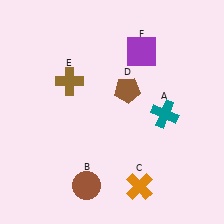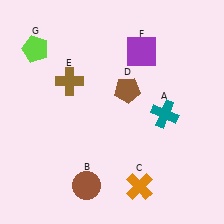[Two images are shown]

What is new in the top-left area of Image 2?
A lime pentagon (G) was added in the top-left area of Image 2.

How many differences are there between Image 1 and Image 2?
There is 1 difference between the two images.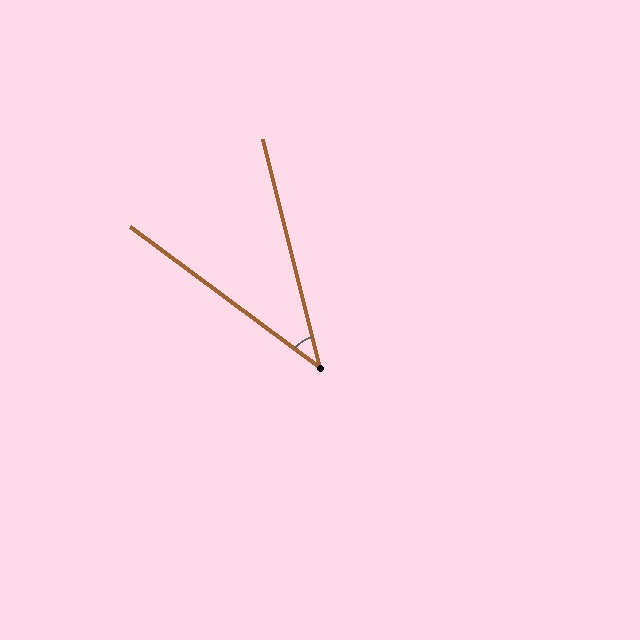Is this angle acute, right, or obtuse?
It is acute.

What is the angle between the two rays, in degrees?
Approximately 39 degrees.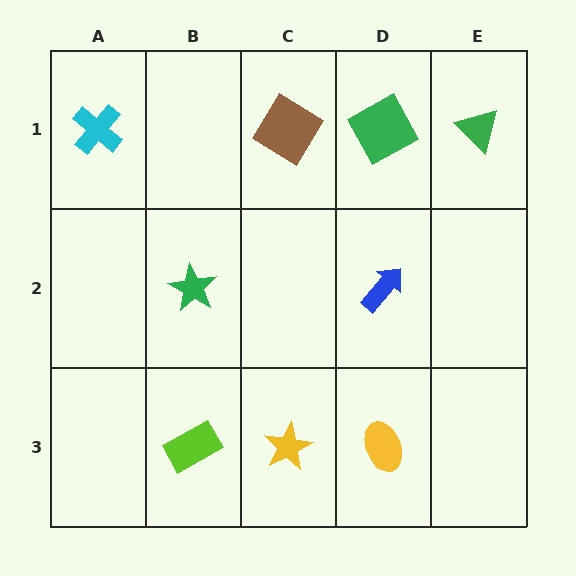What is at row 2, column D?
A blue arrow.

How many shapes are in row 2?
2 shapes.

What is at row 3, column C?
A yellow star.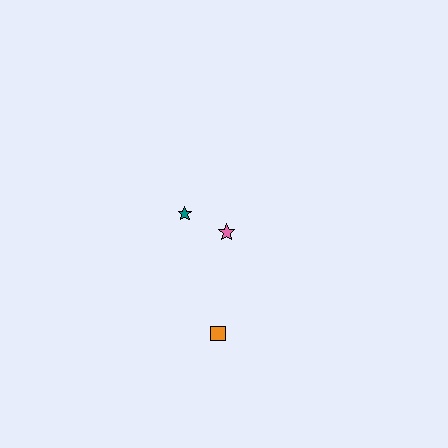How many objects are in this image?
There are 3 objects.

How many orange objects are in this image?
There is 1 orange object.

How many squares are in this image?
There is 1 square.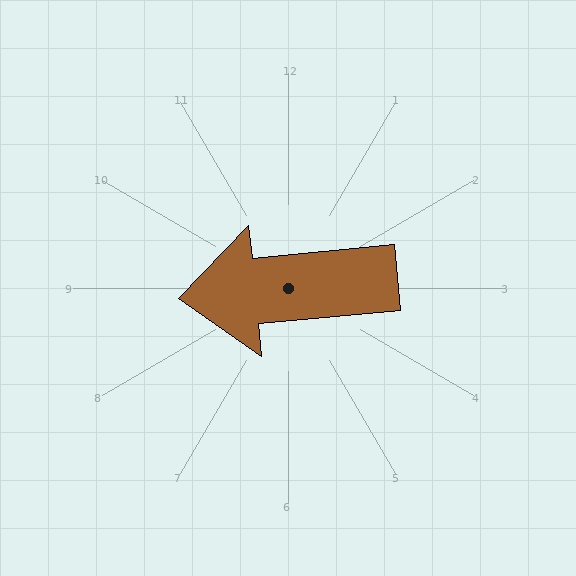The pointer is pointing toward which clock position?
Roughly 9 o'clock.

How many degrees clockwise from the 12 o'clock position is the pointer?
Approximately 265 degrees.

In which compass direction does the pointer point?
West.